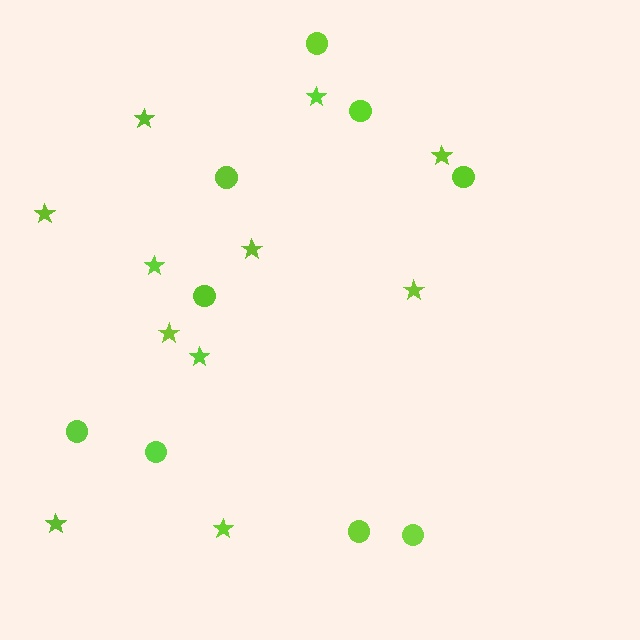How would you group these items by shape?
There are 2 groups: one group of stars (11) and one group of circles (9).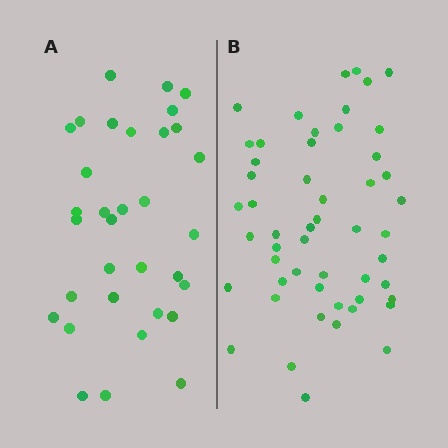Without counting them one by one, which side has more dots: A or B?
Region B (the right region) has more dots.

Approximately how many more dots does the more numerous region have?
Region B has approximately 20 more dots than region A.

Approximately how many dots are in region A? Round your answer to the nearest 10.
About 30 dots. (The exact count is 33, which rounds to 30.)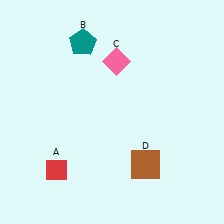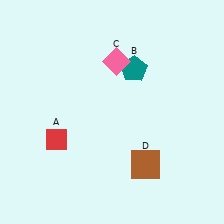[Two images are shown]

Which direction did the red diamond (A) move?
The red diamond (A) moved up.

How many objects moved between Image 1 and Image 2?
2 objects moved between the two images.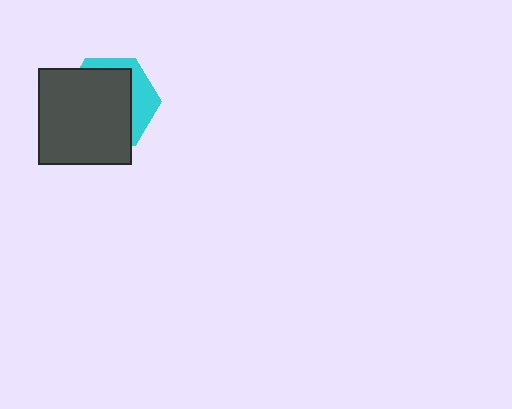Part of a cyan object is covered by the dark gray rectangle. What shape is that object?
It is a hexagon.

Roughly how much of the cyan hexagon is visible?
A small part of it is visible (roughly 30%).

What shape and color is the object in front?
The object in front is a dark gray rectangle.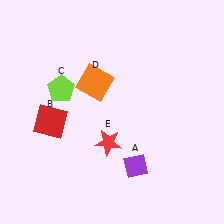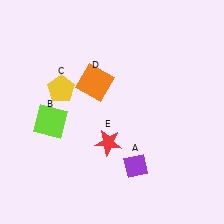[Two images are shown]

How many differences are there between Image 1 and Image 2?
There are 2 differences between the two images.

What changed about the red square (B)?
In Image 1, B is red. In Image 2, it changed to lime.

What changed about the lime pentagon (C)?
In Image 1, C is lime. In Image 2, it changed to yellow.